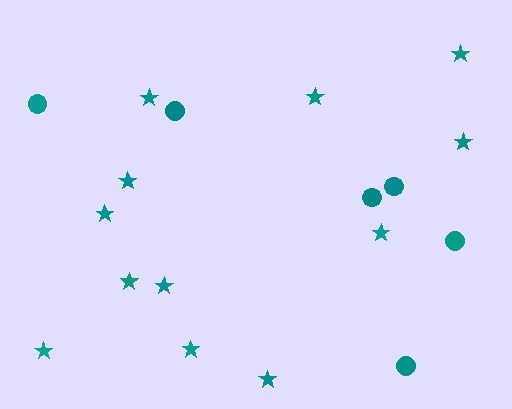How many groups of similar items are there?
There are 2 groups: one group of stars (12) and one group of circles (6).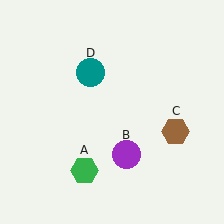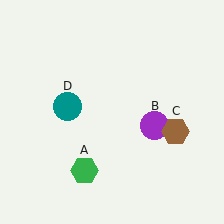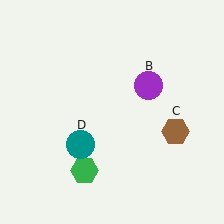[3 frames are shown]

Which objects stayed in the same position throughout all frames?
Green hexagon (object A) and brown hexagon (object C) remained stationary.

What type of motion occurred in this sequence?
The purple circle (object B), teal circle (object D) rotated counterclockwise around the center of the scene.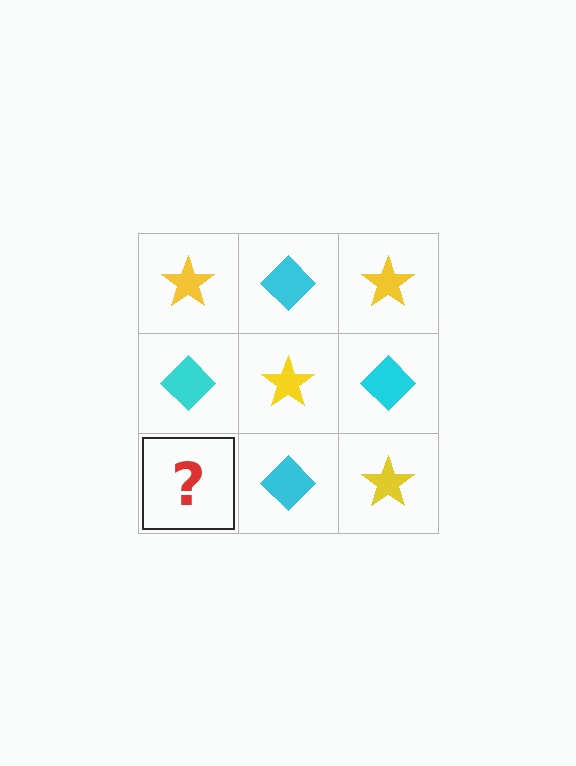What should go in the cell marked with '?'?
The missing cell should contain a yellow star.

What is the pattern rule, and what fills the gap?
The rule is that it alternates yellow star and cyan diamond in a checkerboard pattern. The gap should be filled with a yellow star.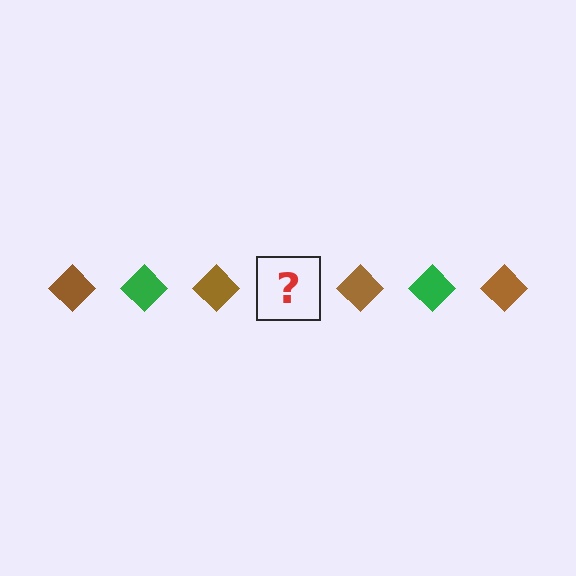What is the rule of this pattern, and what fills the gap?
The rule is that the pattern cycles through brown, green diamonds. The gap should be filled with a green diamond.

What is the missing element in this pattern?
The missing element is a green diamond.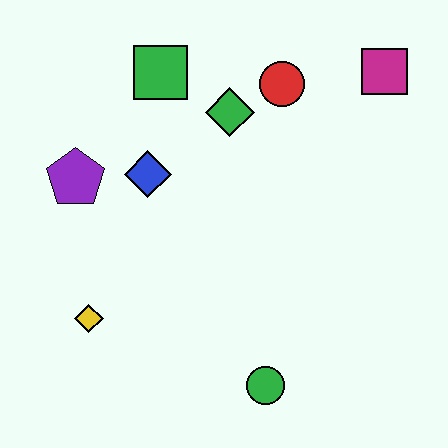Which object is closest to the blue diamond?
The purple pentagon is closest to the blue diamond.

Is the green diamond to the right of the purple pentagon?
Yes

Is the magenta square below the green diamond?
No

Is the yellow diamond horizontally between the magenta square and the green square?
No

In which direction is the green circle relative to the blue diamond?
The green circle is below the blue diamond.